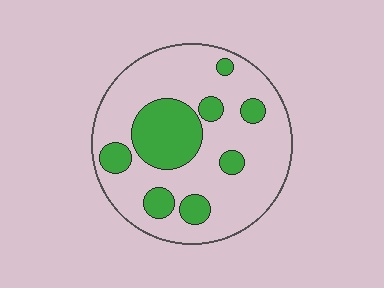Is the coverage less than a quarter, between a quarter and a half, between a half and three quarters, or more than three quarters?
Between a quarter and a half.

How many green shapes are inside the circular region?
8.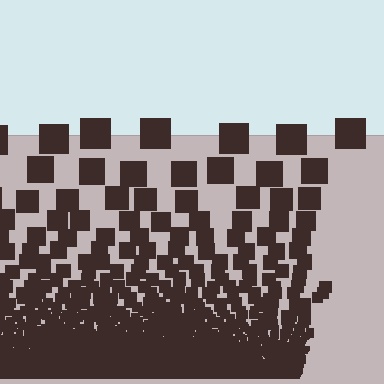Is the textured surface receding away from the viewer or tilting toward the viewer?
The surface appears to tilt toward the viewer. Texture elements get larger and sparser toward the top.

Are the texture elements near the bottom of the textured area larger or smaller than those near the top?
Smaller. The gradient is inverted — elements near the bottom are smaller and denser.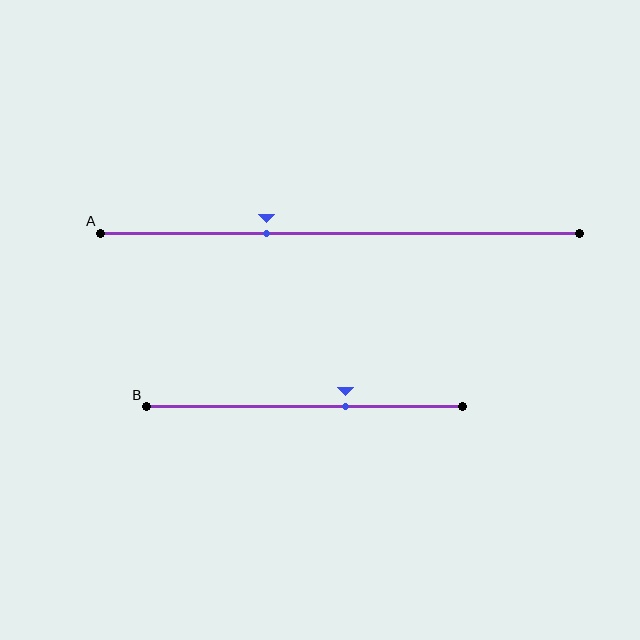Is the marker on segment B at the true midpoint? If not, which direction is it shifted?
No, the marker on segment B is shifted to the right by about 13% of the segment length.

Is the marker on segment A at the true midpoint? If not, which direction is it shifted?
No, the marker on segment A is shifted to the left by about 15% of the segment length.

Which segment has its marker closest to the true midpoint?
Segment B has its marker closest to the true midpoint.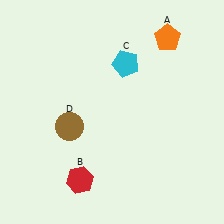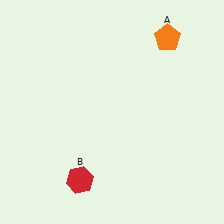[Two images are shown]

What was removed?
The cyan pentagon (C), the brown circle (D) were removed in Image 2.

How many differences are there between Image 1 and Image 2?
There are 2 differences between the two images.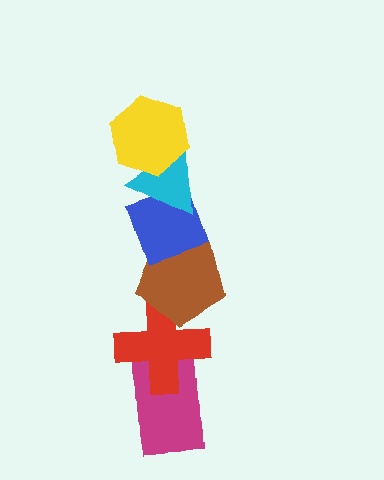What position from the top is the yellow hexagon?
The yellow hexagon is 1st from the top.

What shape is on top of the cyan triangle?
The yellow hexagon is on top of the cyan triangle.